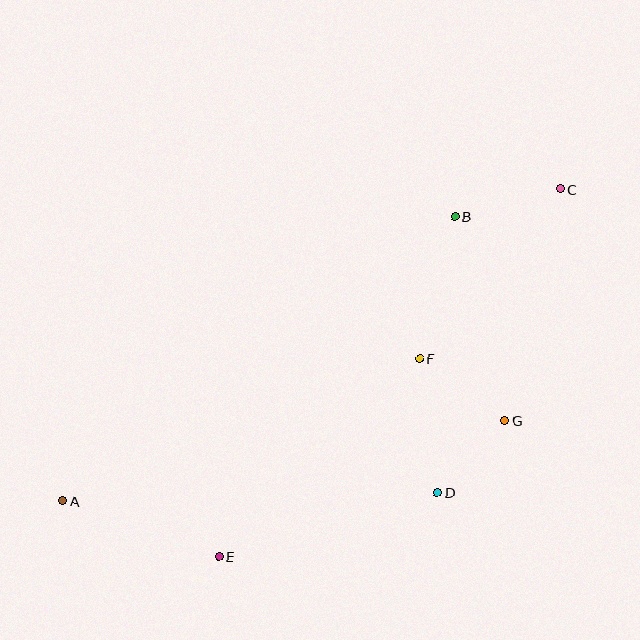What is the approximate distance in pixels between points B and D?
The distance between B and D is approximately 277 pixels.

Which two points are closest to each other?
Points D and G are closest to each other.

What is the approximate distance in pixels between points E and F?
The distance between E and F is approximately 282 pixels.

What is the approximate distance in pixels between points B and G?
The distance between B and G is approximately 210 pixels.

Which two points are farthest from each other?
Points A and C are farthest from each other.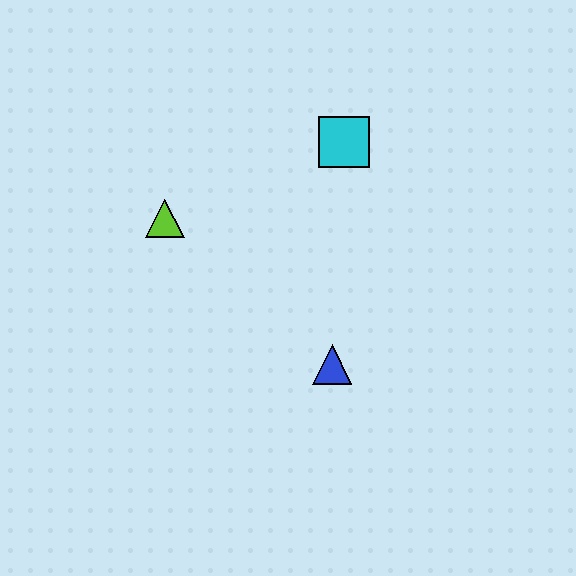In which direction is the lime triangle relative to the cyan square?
The lime triangle is to the left of the cyan square.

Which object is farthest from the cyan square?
The blue triangle is farthest from the cyan square.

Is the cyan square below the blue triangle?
No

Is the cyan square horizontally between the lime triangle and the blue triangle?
No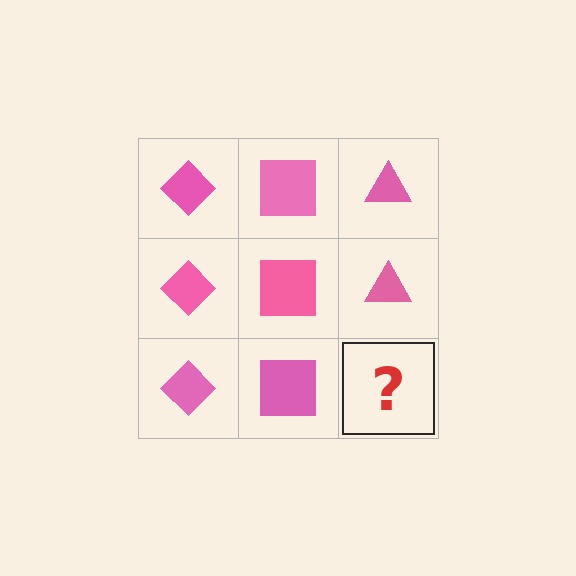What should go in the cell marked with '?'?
The missing cell should contain a pink triangle.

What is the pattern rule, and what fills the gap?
The rule is that each column has a consistent shape. The gap should be filled with a pink triangle.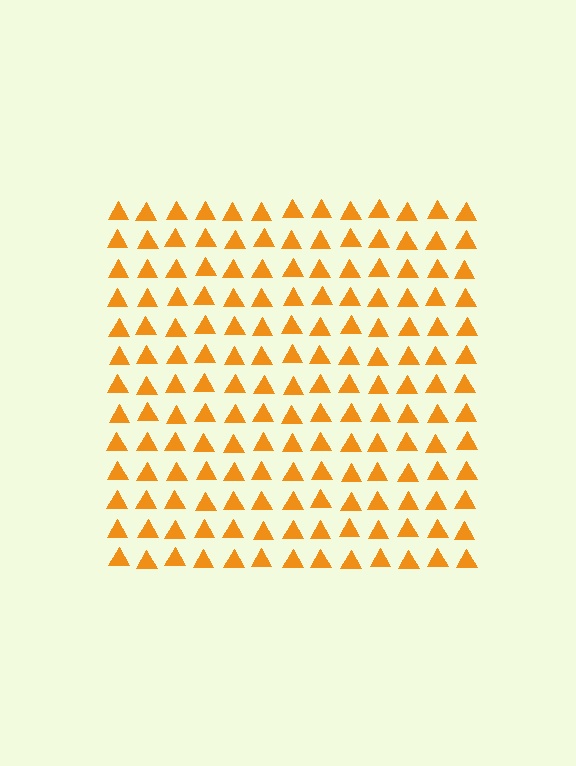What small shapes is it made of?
It is made of small triangles.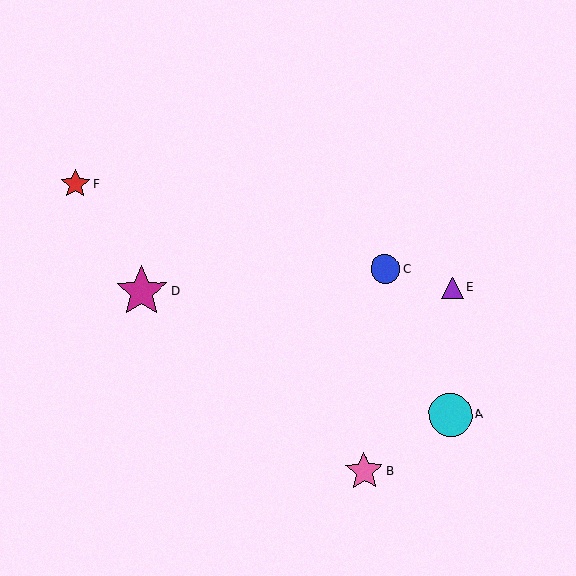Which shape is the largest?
The magenta star (labeled D) is the largest.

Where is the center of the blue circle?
The center of the blue circle is at (385, 269).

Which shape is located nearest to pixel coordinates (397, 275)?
The blue circle (labeled C) at (385, 269) is nearest to that location.